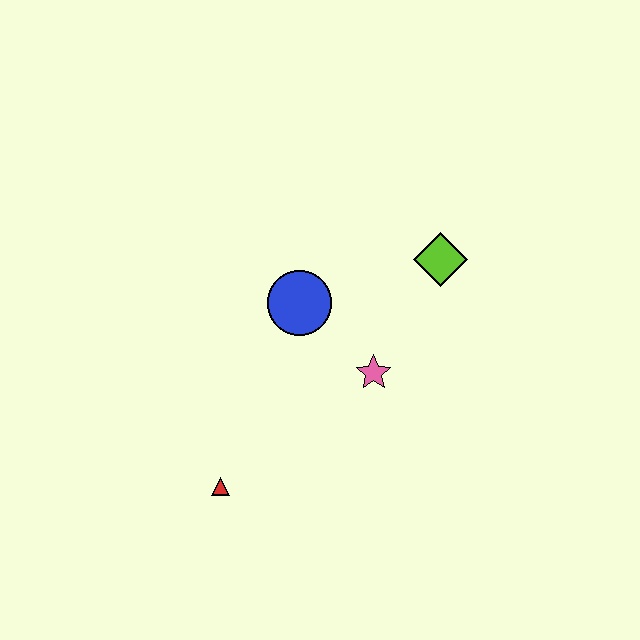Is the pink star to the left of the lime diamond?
Yes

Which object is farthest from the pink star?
The red triangle is farthest from the pink star.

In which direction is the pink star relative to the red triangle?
The pink star is to the right of the red triangle.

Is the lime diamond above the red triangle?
Yes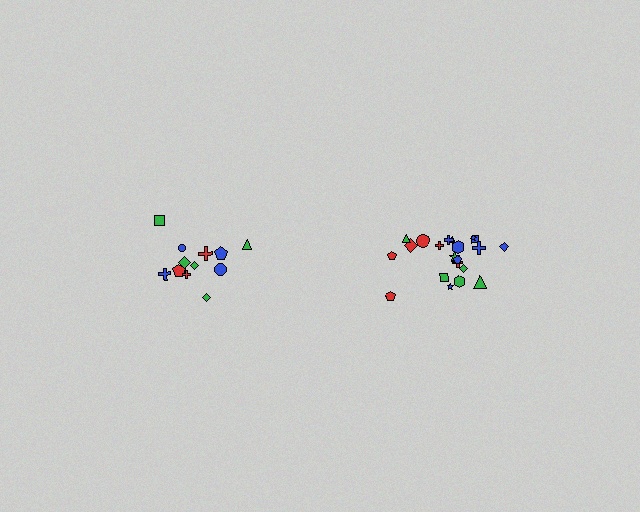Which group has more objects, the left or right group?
The right group.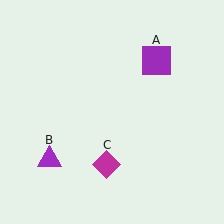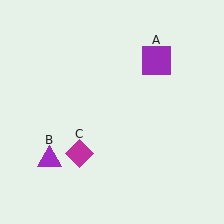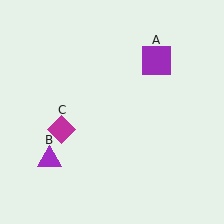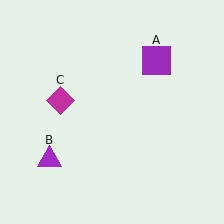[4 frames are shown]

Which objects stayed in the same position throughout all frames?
Purple square (object A) and purple triangle (object B) remained stationary.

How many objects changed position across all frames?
1 object changed position: magenta diamond (object C).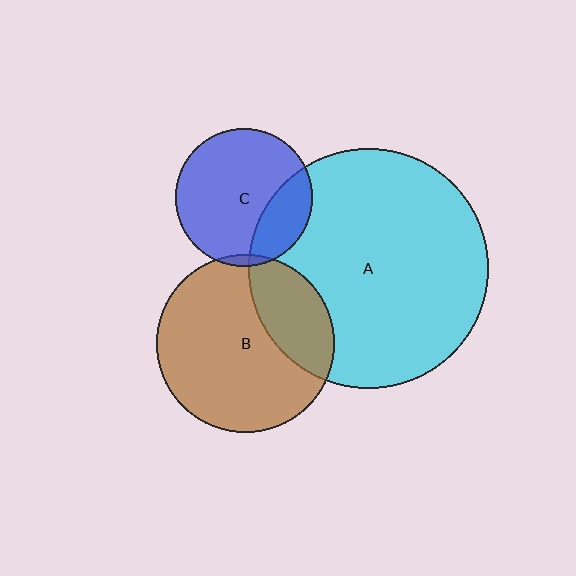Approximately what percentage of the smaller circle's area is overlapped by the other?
Approximately 5%.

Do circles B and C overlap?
Yes.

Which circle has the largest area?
Circle A (cyan).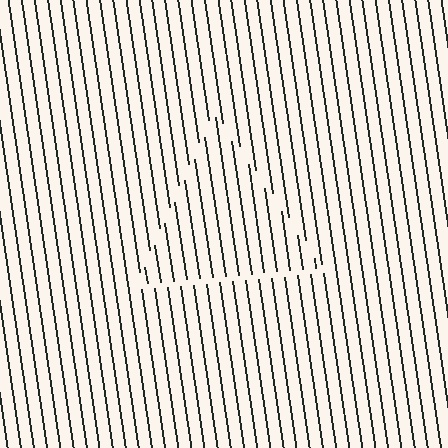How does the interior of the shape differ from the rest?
The interior of the shape contains the same grating, shifted by half a period — the contour is defined by the phase discontinuity where line-ends from the inner and outer gratings abut.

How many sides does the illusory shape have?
3 sides — the line-ends trace a triangle.